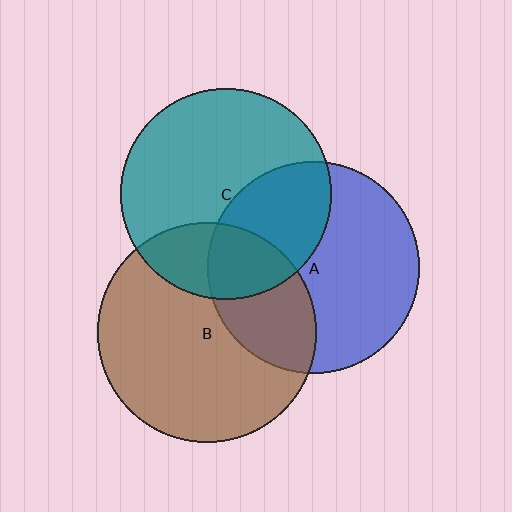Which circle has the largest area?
Circle B (brown).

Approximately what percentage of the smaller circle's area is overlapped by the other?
Approximately 35%.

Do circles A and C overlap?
Yes.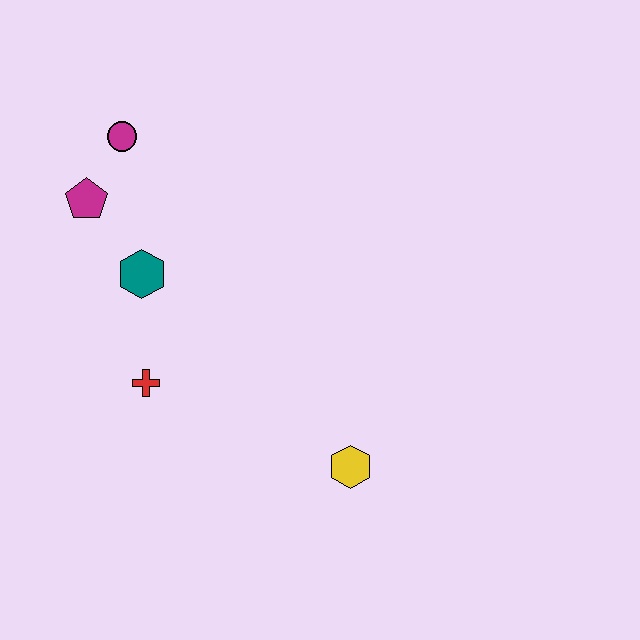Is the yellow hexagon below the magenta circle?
Yes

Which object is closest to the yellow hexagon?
The red cross is closest to the yellow hexagon.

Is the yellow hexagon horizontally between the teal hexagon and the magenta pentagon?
No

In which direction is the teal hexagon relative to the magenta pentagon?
The teal hexagon is below the magenta pentagon.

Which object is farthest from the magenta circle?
The yellow hexagon is farthest from the magenta circle.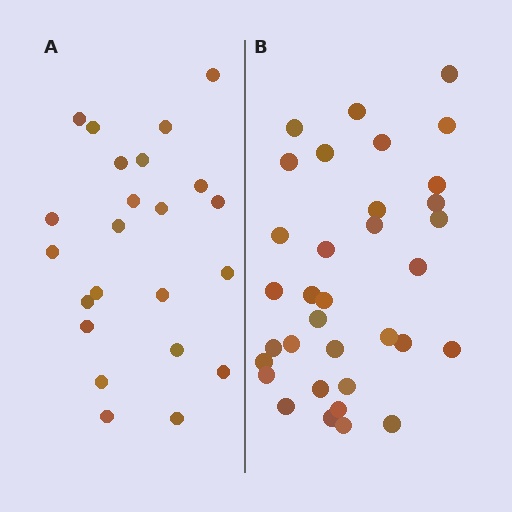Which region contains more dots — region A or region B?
Region B (the right region) has more dots.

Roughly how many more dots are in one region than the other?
Region B has roughly 12 or so more dots than region A.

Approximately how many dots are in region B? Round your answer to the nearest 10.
About 30 dots. (The exact count is 34, which rounds to 30.)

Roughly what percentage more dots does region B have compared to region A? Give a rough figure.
About 50% more.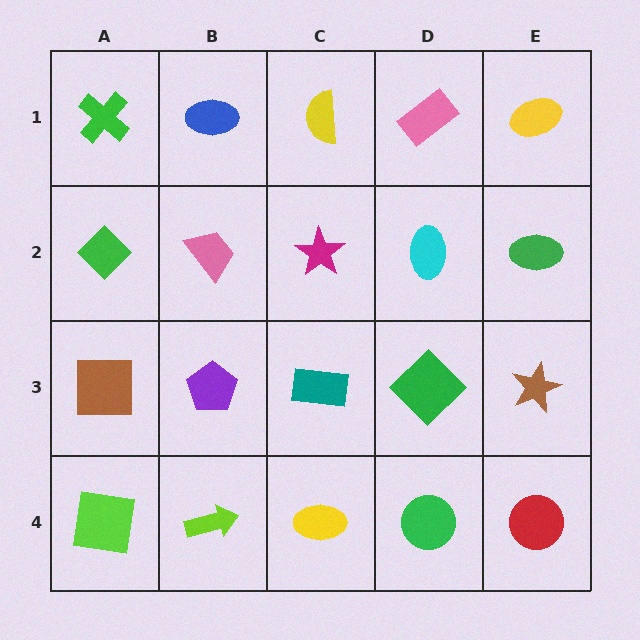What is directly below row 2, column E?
A brown star.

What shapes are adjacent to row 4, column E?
A brown star (row 3, column E), a green circle (row 4, column D).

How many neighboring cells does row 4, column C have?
3.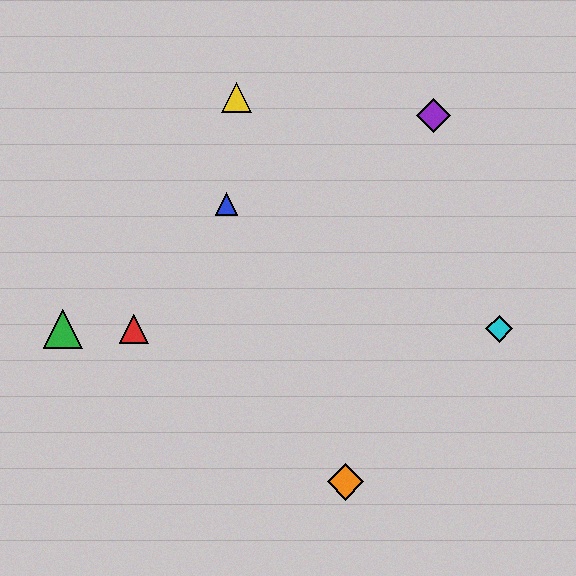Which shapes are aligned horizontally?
The red triangle, the green triangle, the cyan diamond are aligned horizontally.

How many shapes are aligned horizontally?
3 shapes (the red triangle, the green triangle, the cyan diamond) are aligned horizontally.